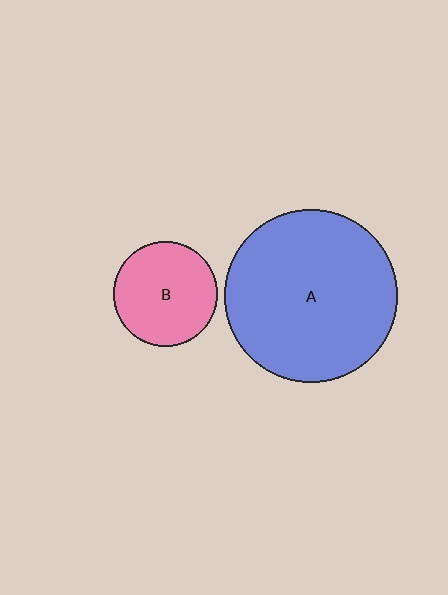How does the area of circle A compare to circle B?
Approximately 2.7 times.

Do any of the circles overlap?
No, none of the circles overlap.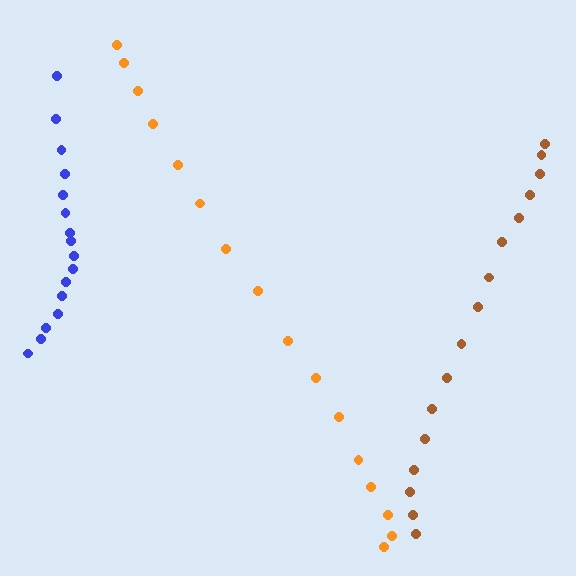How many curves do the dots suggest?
There are 3 distinct paths.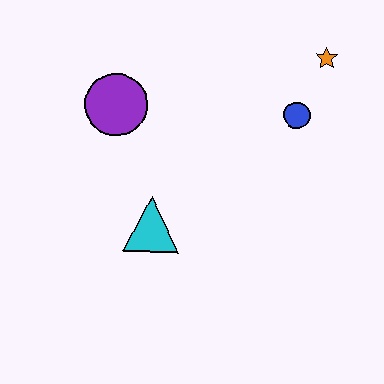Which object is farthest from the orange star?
The cyan triangle is farthest from the orange star.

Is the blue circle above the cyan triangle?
Yes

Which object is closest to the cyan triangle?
The purple circle is closest to the cyan triangle.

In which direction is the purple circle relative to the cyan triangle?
The purple circle is above the cyan triangle.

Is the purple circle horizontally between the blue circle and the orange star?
No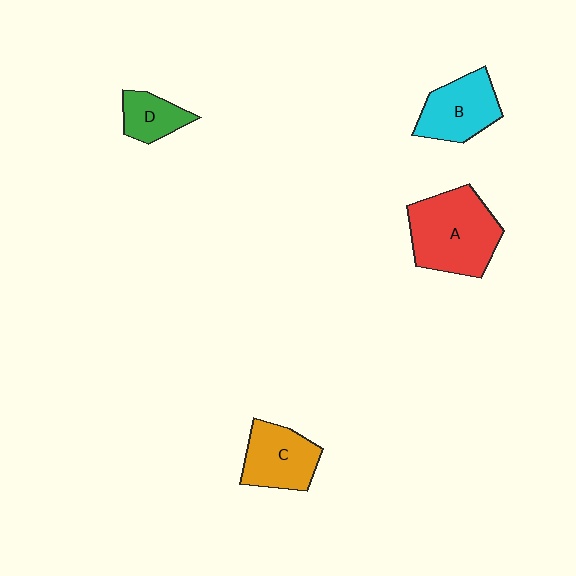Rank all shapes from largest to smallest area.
From largest to smallest: A (red), B (cyan), C (orange), D (green).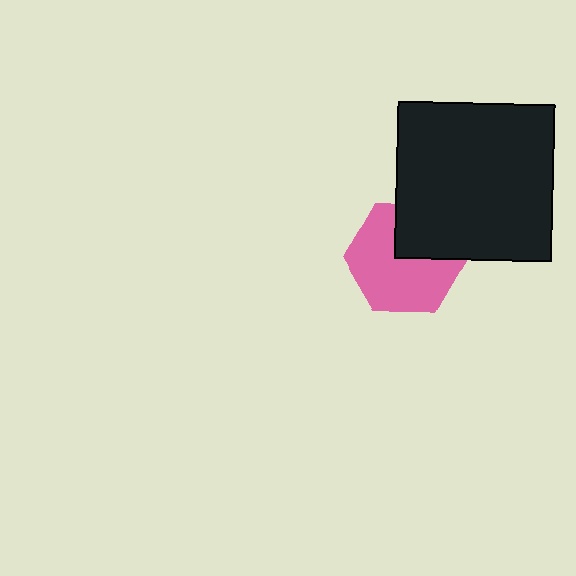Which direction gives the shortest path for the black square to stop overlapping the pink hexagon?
Moving up gives the shortest separation.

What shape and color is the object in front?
The object in front is a black square.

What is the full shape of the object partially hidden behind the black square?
The partially hidden object is a pink hexagon.